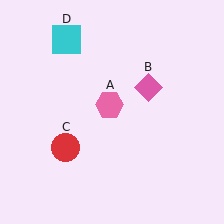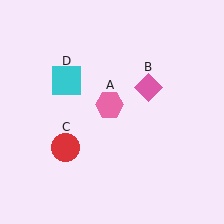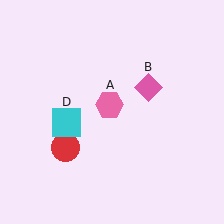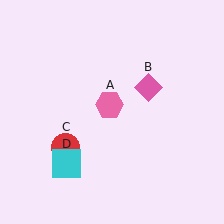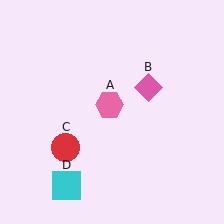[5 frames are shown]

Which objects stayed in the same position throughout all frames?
Pink hexagon (object A) and pink diamond (object B) and red circle (object C) remained stationary.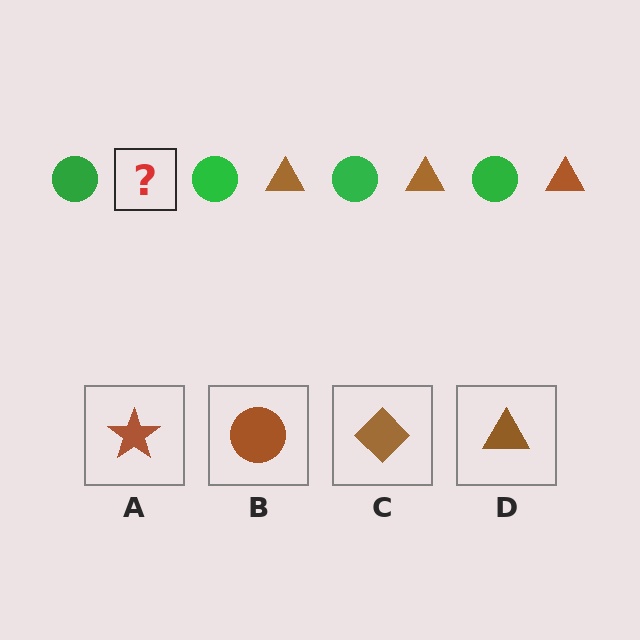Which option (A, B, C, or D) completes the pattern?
D.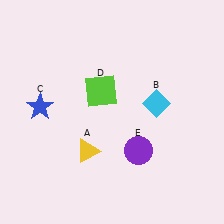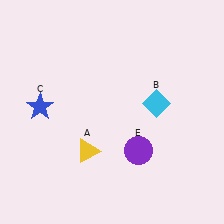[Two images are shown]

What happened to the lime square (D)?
The lime square (D) was removed in Image 2. It was in the top-left area of Image 1.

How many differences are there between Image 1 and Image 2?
There is 1 difference between the two images.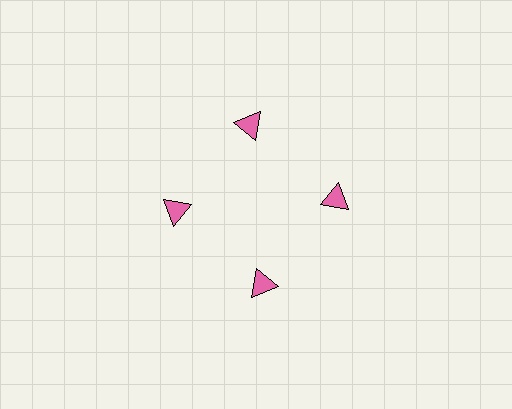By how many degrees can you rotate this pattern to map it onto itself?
The pattern maps onto itself every 90 degrees of rotation.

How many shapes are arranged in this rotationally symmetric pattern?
There are 4 shapes, arranged in 4 groups of 1.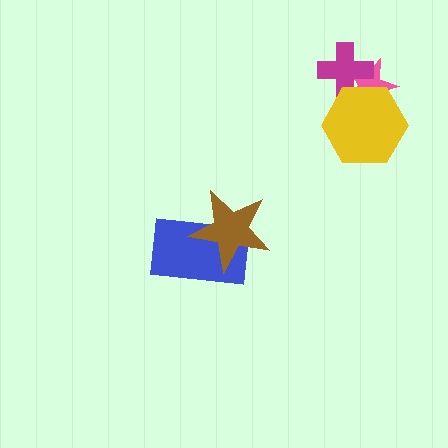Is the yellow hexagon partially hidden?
No, no other shape covers it.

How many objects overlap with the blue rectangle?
1 object overlaps with the blue rectangle.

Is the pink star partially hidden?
Yes, it is partially covered by another shape.